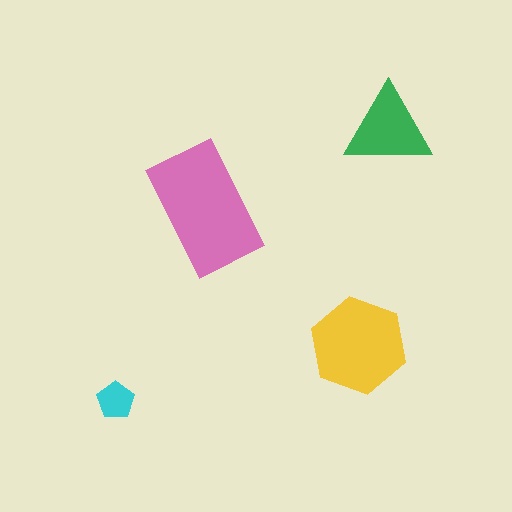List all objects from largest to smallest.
The pink rectangle, the yellow hexagon, the green triangle, the cyan pentagon.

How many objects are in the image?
There are 4 objects in the image.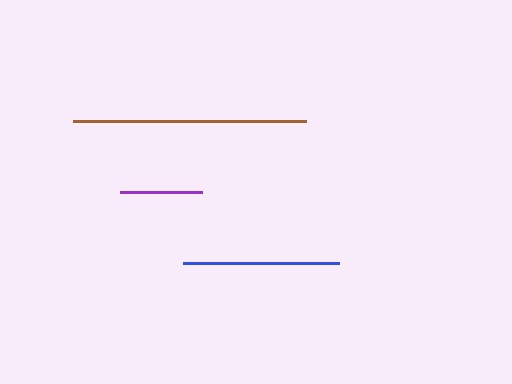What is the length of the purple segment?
The purple segment is approximately 82 pixels long.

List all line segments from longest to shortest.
From longest to shortest: brown, blue, purple.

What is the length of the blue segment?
The blue segment is approximately 156 pixels long.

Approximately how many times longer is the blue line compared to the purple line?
The blue line is approximately 1.9 times the length of the purple line.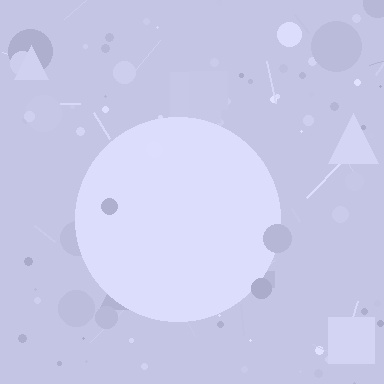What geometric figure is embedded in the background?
A circle is embedded in the background.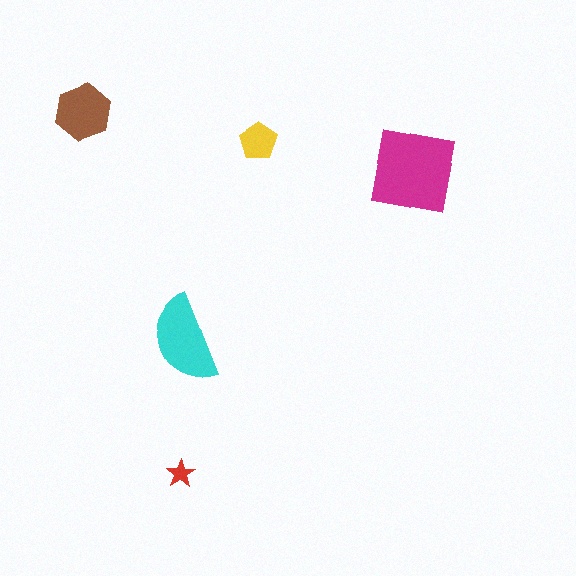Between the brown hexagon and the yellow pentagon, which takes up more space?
The brown hexagon.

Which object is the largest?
The magenta square.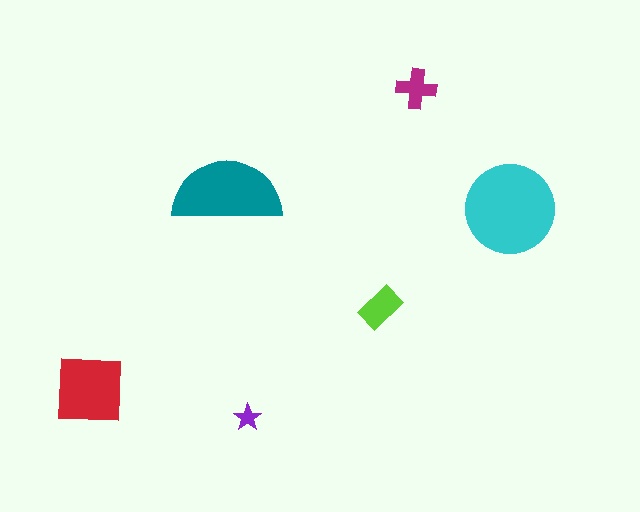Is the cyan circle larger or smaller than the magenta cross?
Larger.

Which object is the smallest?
The purple star.